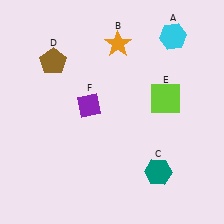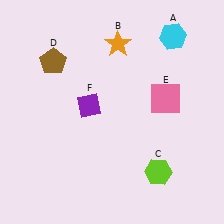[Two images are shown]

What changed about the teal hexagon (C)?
In Image 1, C is teal. In Image 2, it changed to lime.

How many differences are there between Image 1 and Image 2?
There are 2 differences between the two images.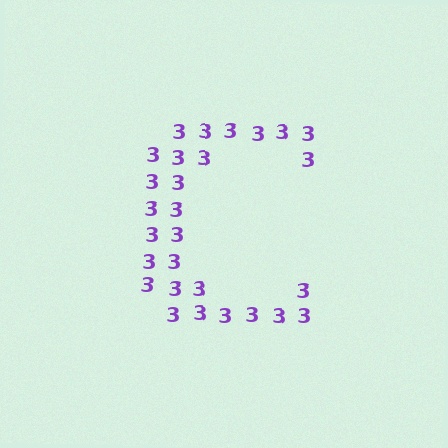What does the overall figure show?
The overall figure shows the letter C.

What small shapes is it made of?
It is made of small digit 3's.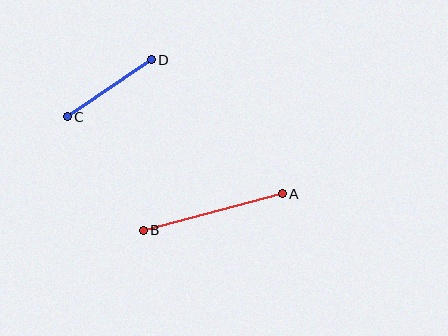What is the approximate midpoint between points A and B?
The midpoint is at approximately (213, 212) pixels.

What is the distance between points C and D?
The distance is approximately 101 pixels.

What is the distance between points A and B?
The distance is approximately 144 pixels.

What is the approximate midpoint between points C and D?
The midpoint is at approximately (109, 88) pixels.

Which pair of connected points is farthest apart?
Points A and B are farthest apart.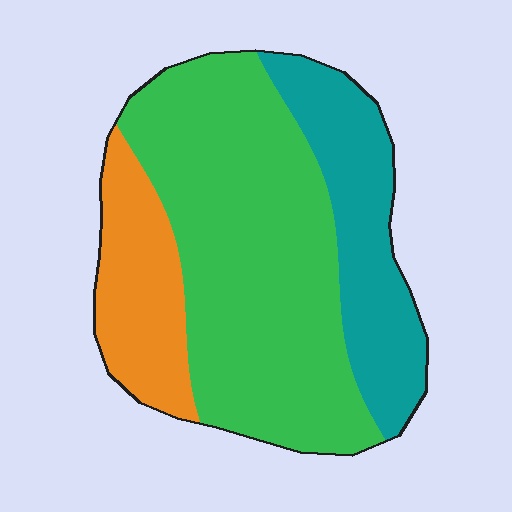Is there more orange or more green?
Green.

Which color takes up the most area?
Green, at roughly 60%.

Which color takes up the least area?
Orange, at roughly 20%.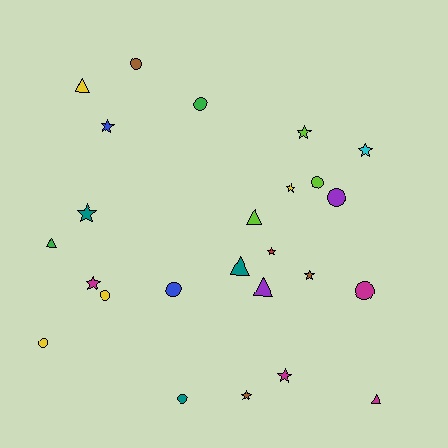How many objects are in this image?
There are 25 objects.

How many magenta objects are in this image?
There are 4 magenta objects.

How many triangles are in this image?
There are 6 triangles.